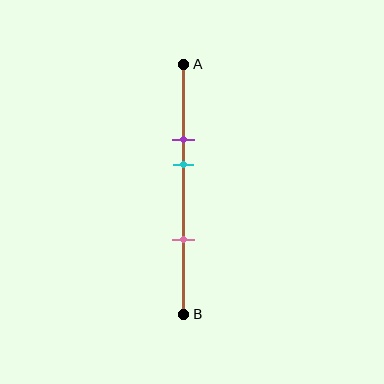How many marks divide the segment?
There are 3 marks dividing the segment.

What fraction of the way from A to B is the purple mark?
The purple mark is approximately 30% (0.3) of the way from A to B.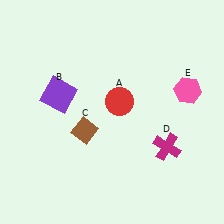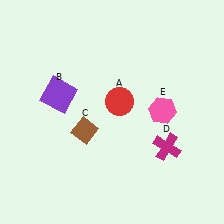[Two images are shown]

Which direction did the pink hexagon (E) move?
The pink hexagon (E) moved left.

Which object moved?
The pink hexagon (E) moved left.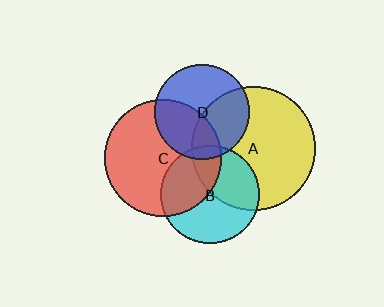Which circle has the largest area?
Circle A (yellow).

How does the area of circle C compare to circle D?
Approximately 1.5 times.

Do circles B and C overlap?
Yes.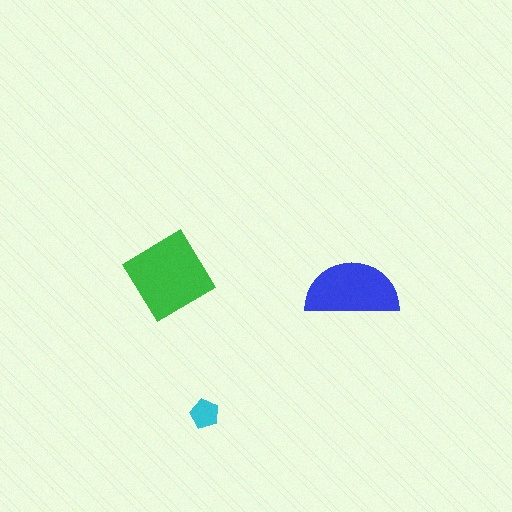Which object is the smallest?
The cyan pentagon.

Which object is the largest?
The green diamond.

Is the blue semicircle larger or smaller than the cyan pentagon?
Larger.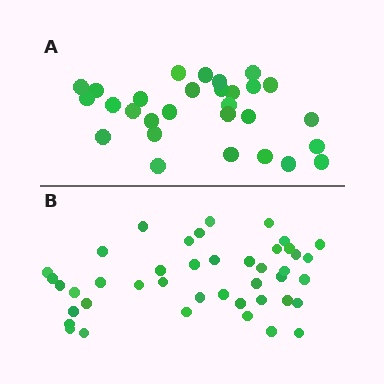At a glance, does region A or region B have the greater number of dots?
Region B (the bottom region) has more dots.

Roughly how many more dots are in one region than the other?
Region B has approximately 15 more dots than region A.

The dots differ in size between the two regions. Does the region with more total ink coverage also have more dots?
No. Region A has more total ink coverage because its dots are larger, but region B actually contains more individual dots. Total area can be misleading — the number of items is what matters here.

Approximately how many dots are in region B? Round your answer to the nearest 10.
About 40 dots. (The exact count is 43, which rounds to 40.)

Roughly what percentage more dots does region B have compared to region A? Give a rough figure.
About 50% more.